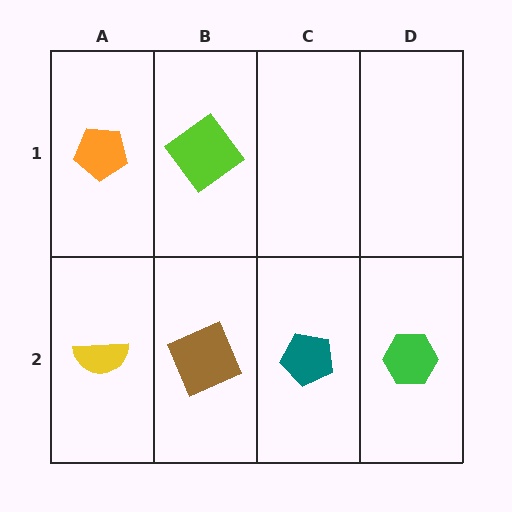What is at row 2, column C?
A teal pentagon.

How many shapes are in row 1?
2 shapes.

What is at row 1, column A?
An orange pentagon.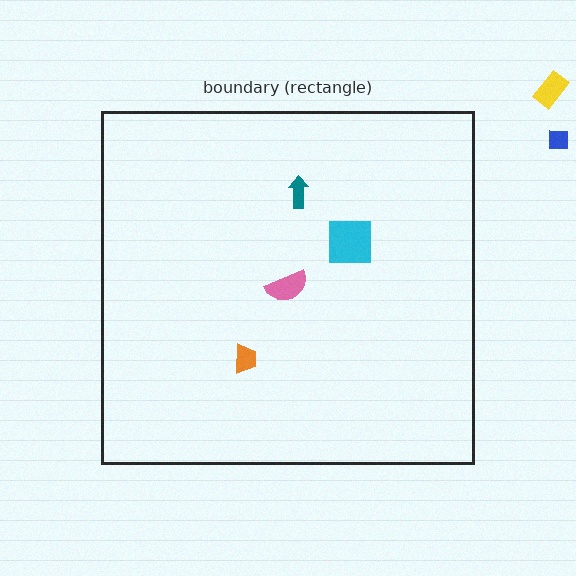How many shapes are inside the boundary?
4 inside, 2 outside.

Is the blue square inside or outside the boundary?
Outside.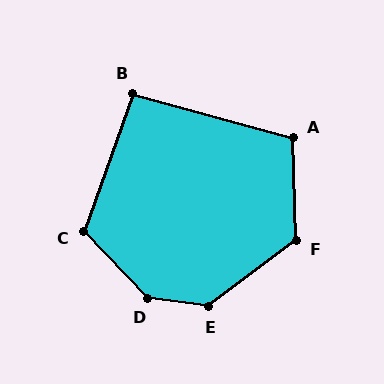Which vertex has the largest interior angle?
D, at approximately 141 degrees.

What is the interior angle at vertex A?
Approximately 107 degrees (obtuse).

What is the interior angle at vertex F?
Approximately 125 degrees (obtuse).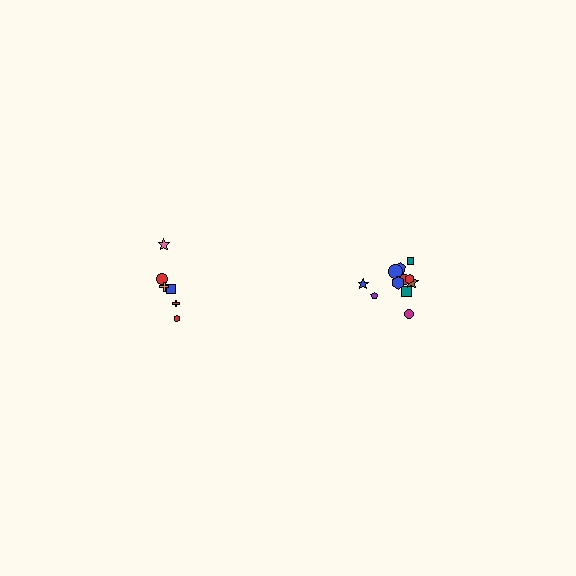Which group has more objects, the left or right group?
The right group.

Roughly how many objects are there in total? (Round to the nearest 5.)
Roughly 20 objects in total.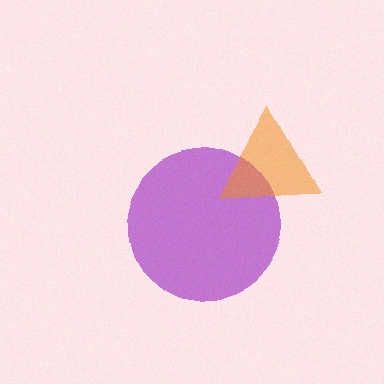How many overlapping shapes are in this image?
There are 2 overlapping shapes in the image.